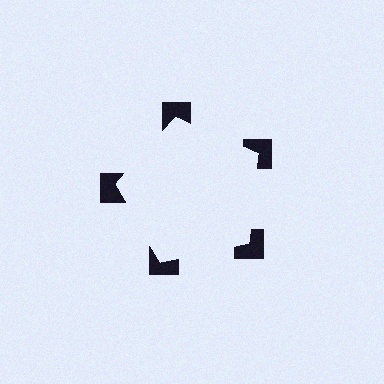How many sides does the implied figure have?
5 sides.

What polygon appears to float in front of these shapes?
An illusory pentagon — its edges are inferred from the aligned wedge cuts in the notched squares, not physically drawn.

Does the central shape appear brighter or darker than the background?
It typically appears slightly brighter than the background, even though no actual brightness change is drawn.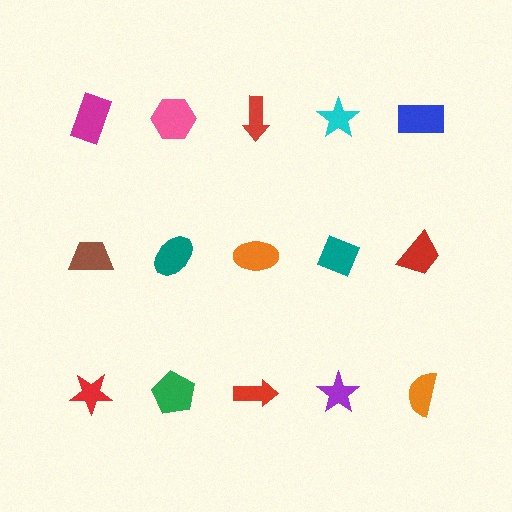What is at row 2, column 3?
An orange ellipse.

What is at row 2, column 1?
A brown trapezoid.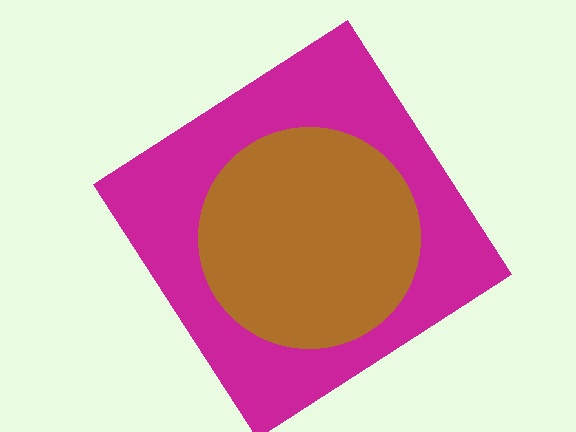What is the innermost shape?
The brown circle.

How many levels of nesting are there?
2.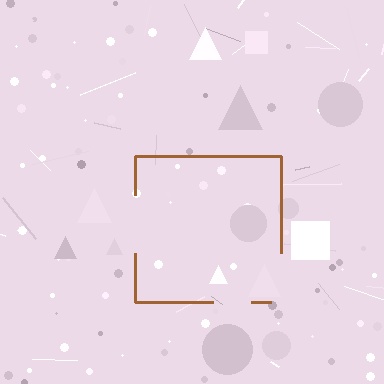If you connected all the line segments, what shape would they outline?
They would outline a square.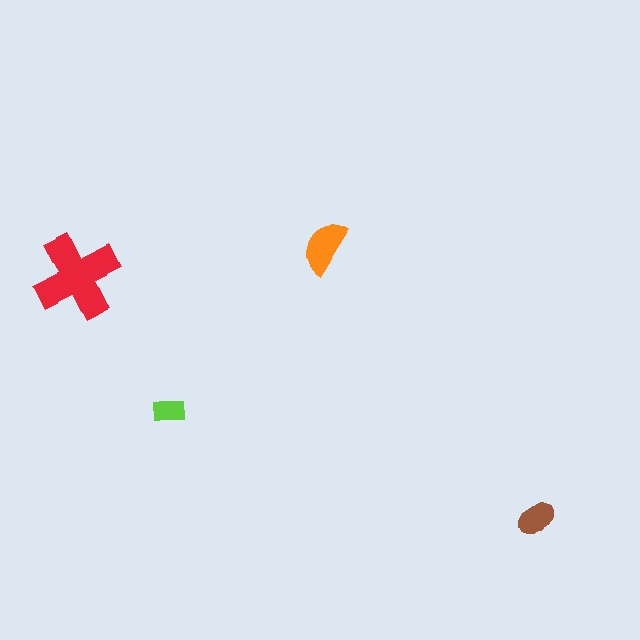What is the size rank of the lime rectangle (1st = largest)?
4th.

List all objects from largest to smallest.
The red cross, the orange semicircle, the brown ellipse, the lime rectangle.